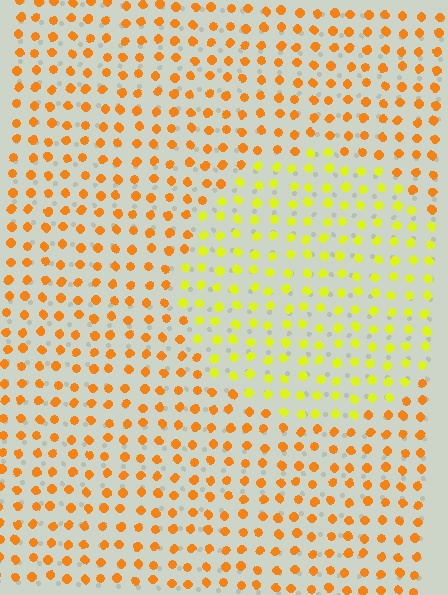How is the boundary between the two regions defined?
The boundary is defined purely by a slight shift in hue (about 38 degrees). Spacing, size, and orientation are identical on both sides.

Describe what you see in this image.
The image is filled with small orange elements in a uniform arrangement. A circle-shaped region is visible where the elements are tinted to a slightly different hue, forming a subtle color boundary.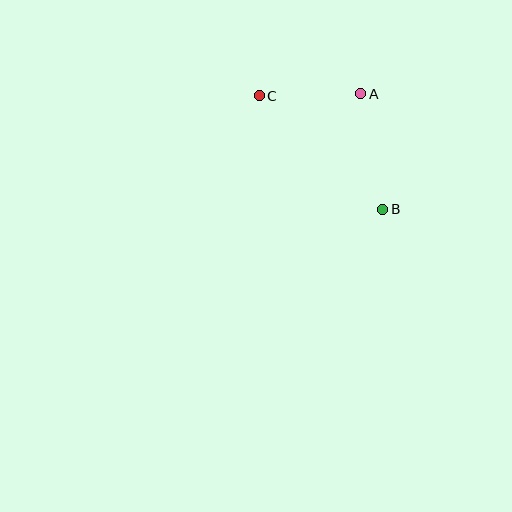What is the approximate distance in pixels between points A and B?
The distance between A and B is approximately 118 pixels.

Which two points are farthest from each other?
Points B and C are farthest from each other.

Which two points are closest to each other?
Points A and C are closest to each other.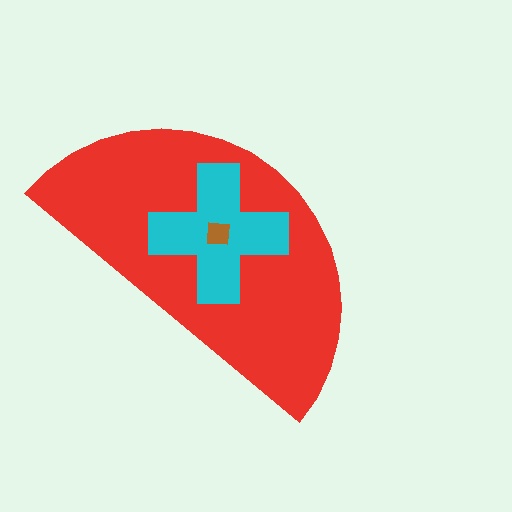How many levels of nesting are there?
3.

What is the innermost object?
The brown square.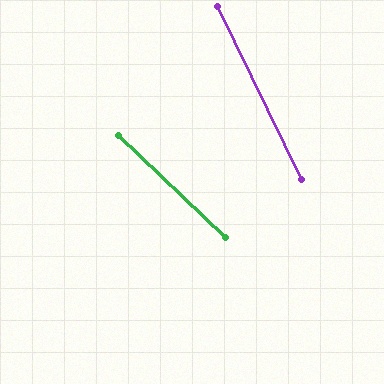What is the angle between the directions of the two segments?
Approximately 20 degrees.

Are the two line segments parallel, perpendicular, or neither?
Neither parallel nor perpendicular — they differ by about 20°.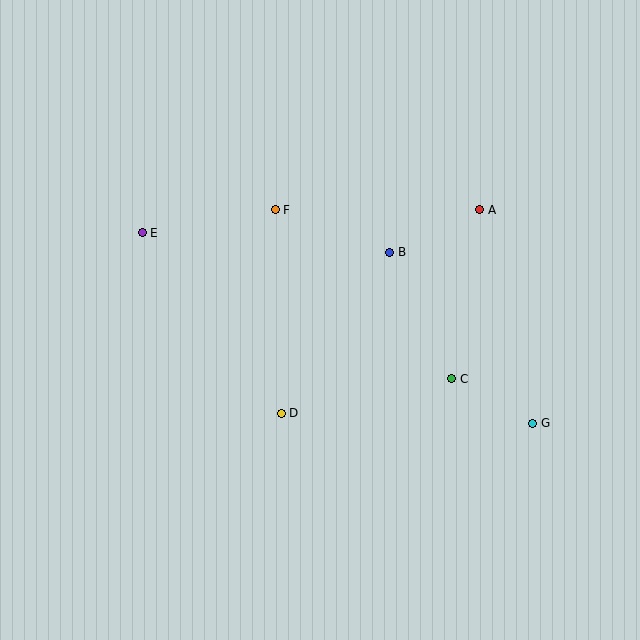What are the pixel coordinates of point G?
Point G is at (533, 423).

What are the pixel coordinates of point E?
Point E is at (142, 233).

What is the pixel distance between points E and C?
The distance between E and C is 342 pixels.